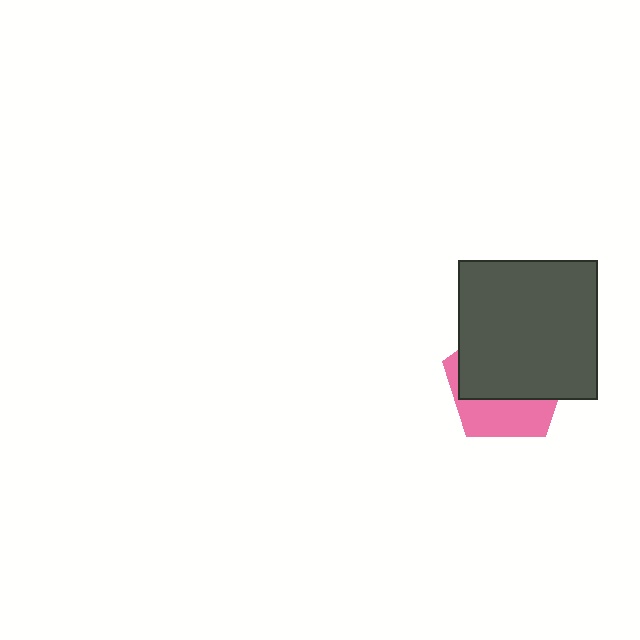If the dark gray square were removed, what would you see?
You would see the complete pink pentagon.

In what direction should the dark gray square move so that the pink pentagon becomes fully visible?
The dark gray square should move up. That is the shortest direction to clear the overlap and leave the pink pentagon fully visible.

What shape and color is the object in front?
The object in front is a dark gray square.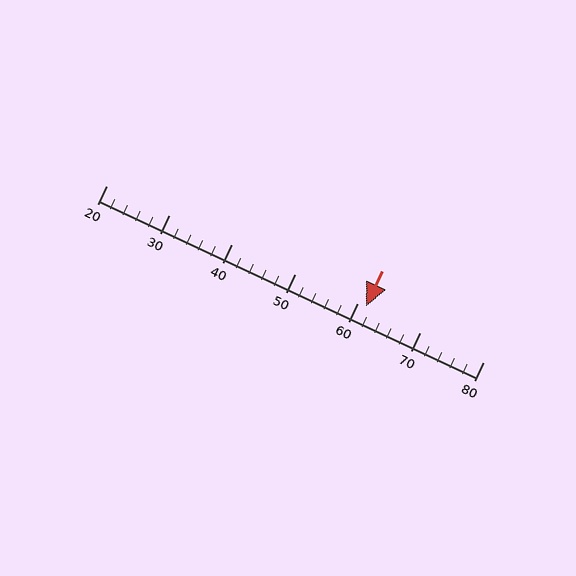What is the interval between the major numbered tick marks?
The major tick marks are spaced 10 units apart.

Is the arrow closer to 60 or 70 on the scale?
The arrow is closer to 60.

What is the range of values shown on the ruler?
The ruler shows values from 20 to 80.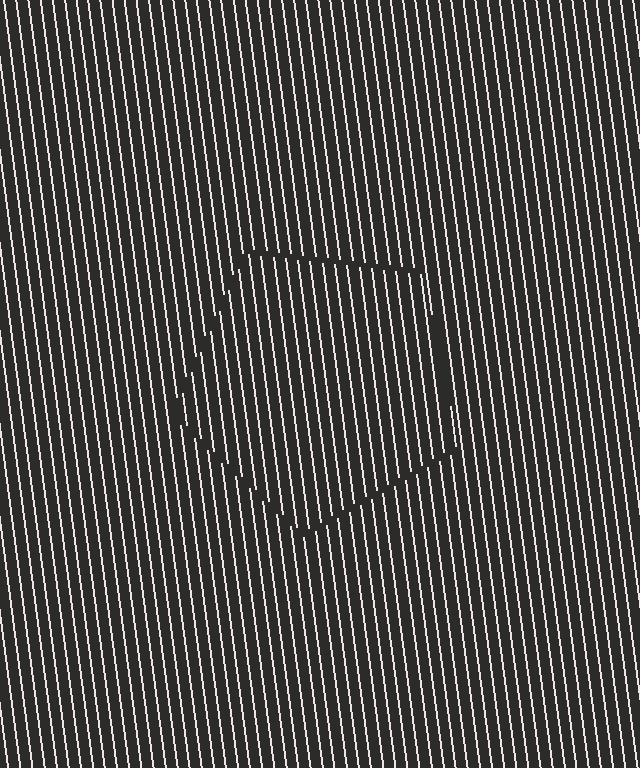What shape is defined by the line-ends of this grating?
An illusory pentagon. The interior of the shape contains the same grating, shifted by half a period — the contour is defined by the phase discontinuity where line-ends from the inner and outer gratings abut.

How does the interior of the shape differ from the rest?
The interior of the shape contains the same grating, shifted by half a period — the contour is defined by the phase discontinuity where line-ends from the inner and outer gratings abut.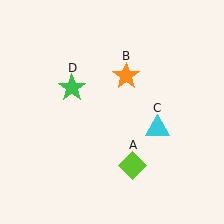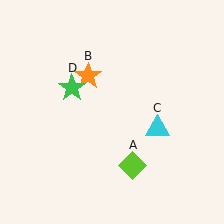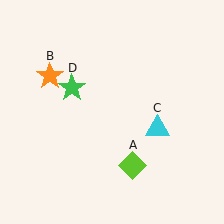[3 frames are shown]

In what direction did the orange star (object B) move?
The orange star (object B) moved left.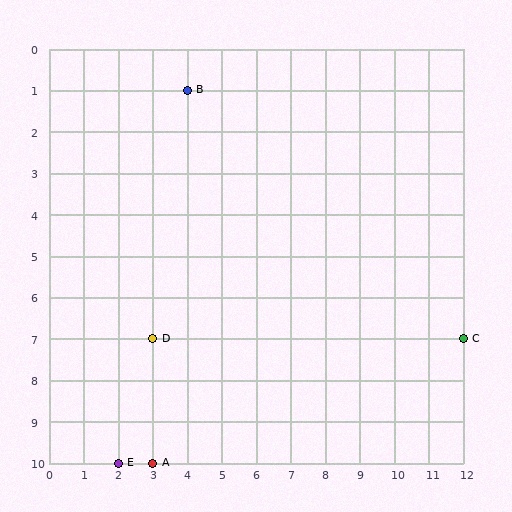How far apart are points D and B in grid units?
Points D and B are 1 column and 6 rows apart (about 6.1 grid units diagonally).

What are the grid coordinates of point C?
Point C is at grid coordinates (12, 7).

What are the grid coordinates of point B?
Point B is at grid coordinates (4, 1).